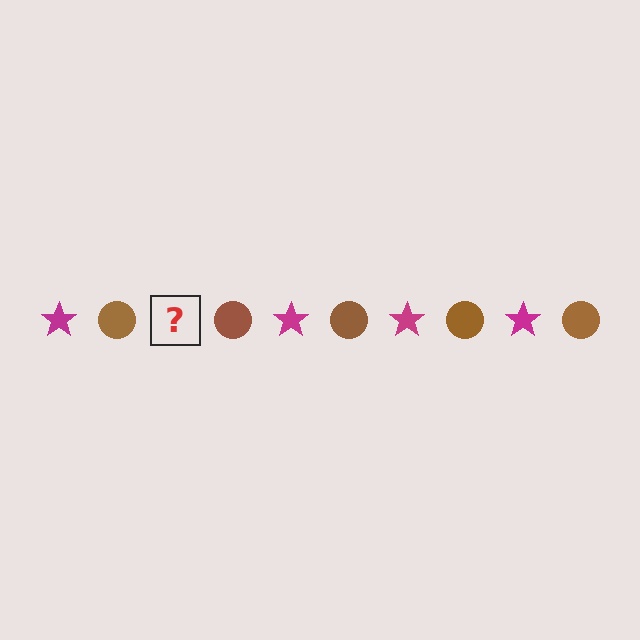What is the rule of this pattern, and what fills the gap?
The rule is that the pattern alternates between magenta star and brown circle. The gap should be filled with a magenta star.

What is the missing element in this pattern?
The missing element is a magenta star.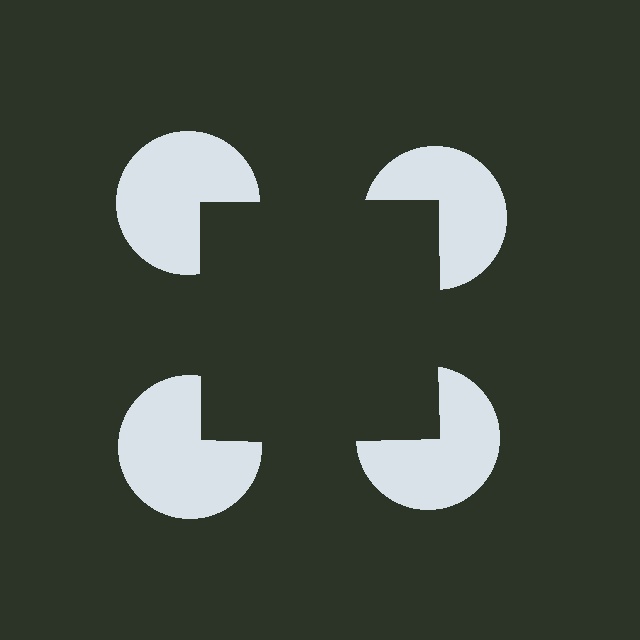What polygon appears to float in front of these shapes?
An illusory square — its edges are inferred from the aligned wedge cuts in the pac-man discs, not physically drawn.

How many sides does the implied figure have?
4 sides.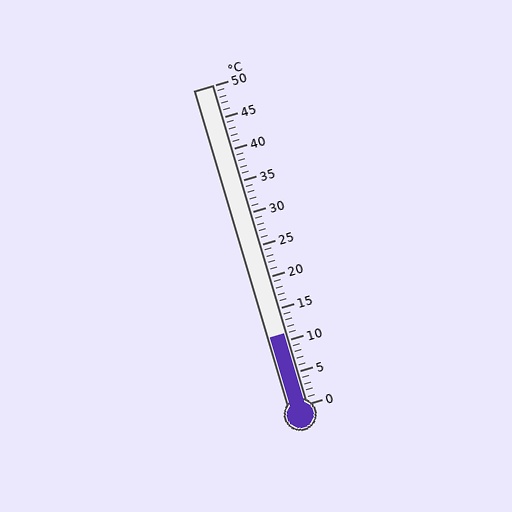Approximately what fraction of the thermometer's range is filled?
The thermometer is filled to approximately 20% of its range.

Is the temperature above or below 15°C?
The temperature is below 15°C.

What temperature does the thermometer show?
The thermometer shows approximately 11°C.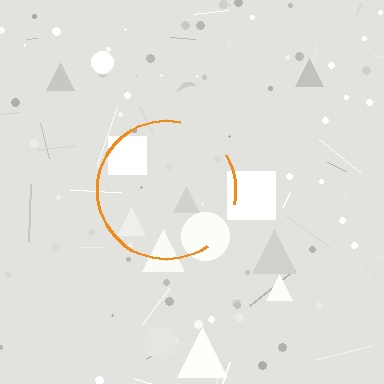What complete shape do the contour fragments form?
The contour fragments form a circle.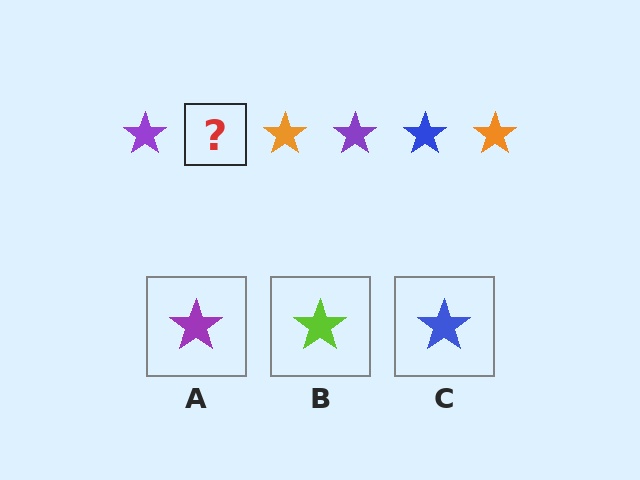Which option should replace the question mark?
Option C.